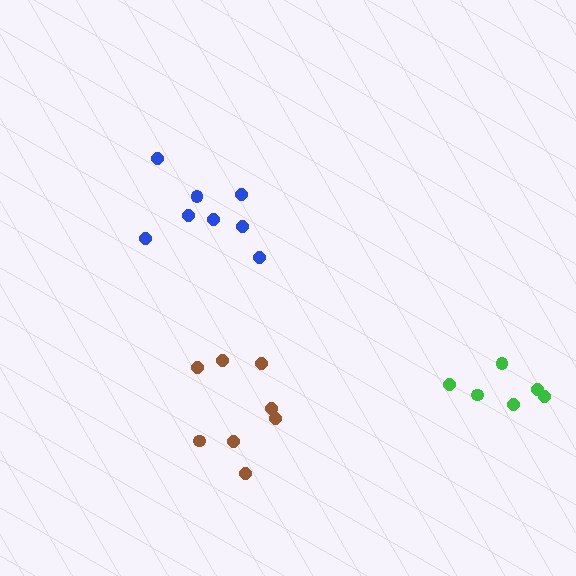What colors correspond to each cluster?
The clusters are colored: green, brown, blue.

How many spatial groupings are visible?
There are 3 spatial groupings.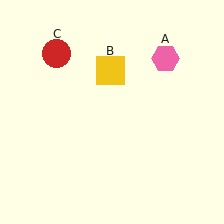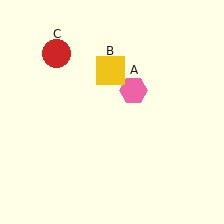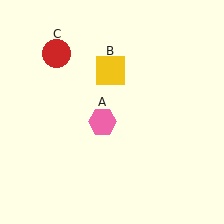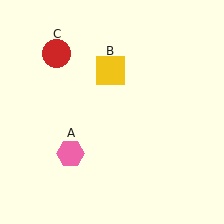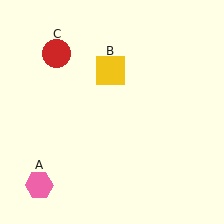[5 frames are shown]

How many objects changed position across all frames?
1 object changed position: pink hexagon (object A).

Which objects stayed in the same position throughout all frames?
Yellow square (object B) and red circle (object C) remained stationary.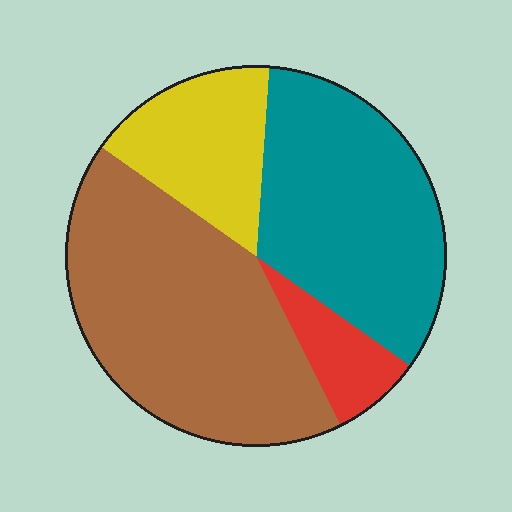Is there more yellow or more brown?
Brown.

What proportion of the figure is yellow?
Yellow covers about 15% of the figure.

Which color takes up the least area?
Red, at roughly 10%.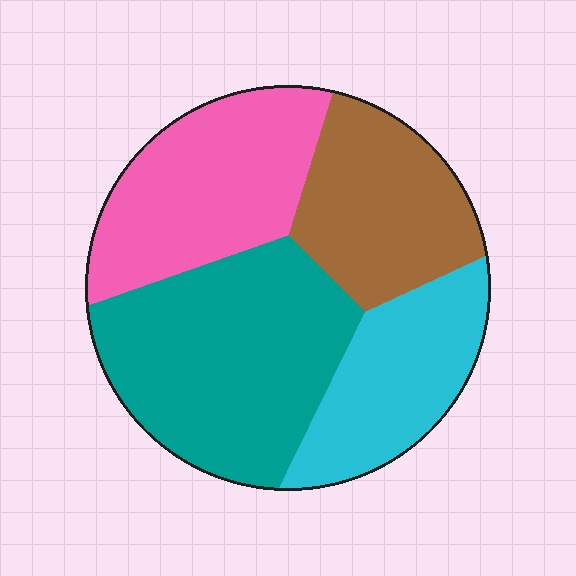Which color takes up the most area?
Teal, at roughly 35%.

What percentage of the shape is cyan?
Cyan takes up about one fifth (1/5) of the shape.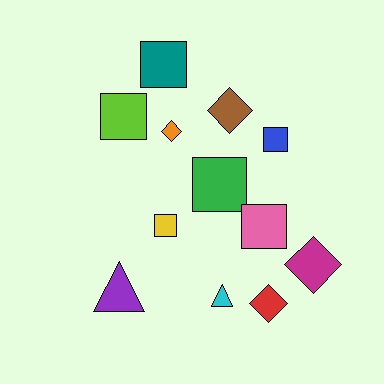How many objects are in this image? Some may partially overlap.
There are 12 objects.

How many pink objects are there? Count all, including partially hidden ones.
There is 1 pink object.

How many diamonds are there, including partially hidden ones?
There are 4 diamonds.